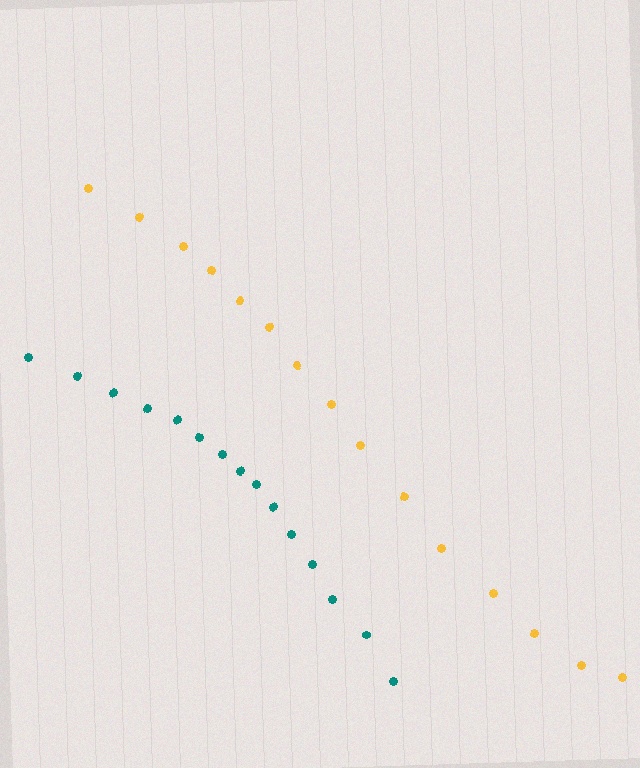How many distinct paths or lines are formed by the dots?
There are 2 distinct paths.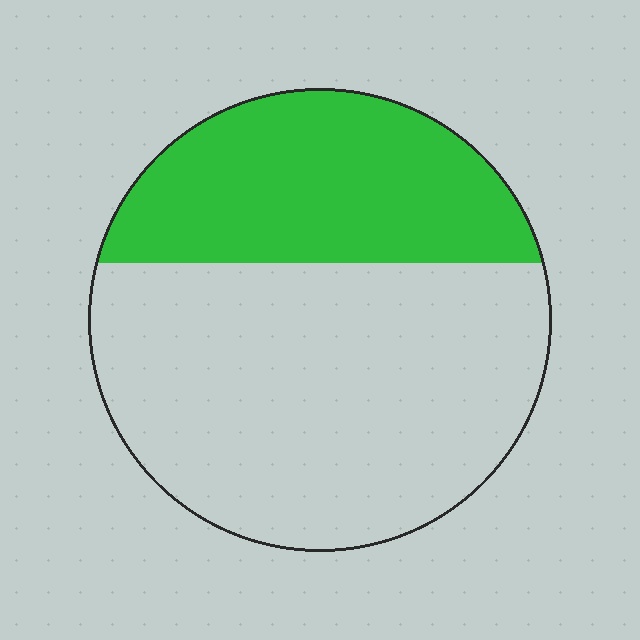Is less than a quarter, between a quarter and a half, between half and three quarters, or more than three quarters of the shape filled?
Between a quarter and a half.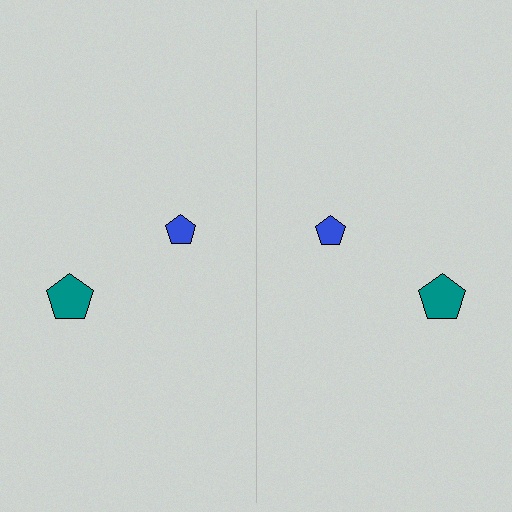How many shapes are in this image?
There are 4 shapes in this image.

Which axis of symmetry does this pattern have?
The pattern has a vertical axis of symmetry running through the center of the image.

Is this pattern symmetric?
Yes, this pattern has bilateral (reflection) symmetry.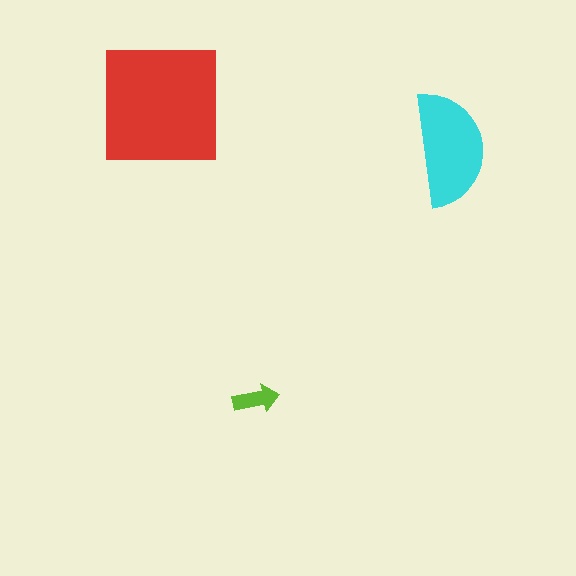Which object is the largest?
The red square.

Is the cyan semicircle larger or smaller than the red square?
Smaller.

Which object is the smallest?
The lime arrow.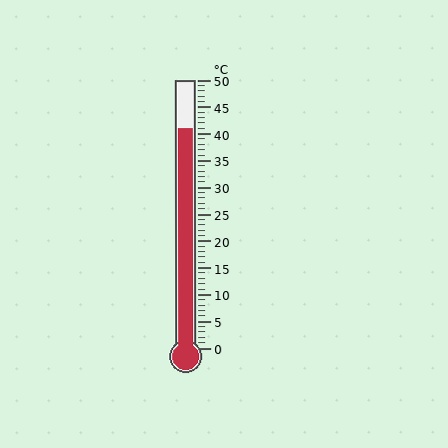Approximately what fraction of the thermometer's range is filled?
The thermometer is filled to approximately 80% of its range.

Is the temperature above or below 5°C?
The temperature is above 5°C.